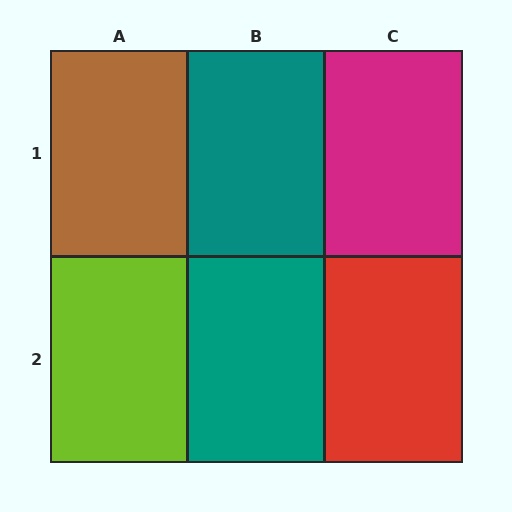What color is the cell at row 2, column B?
Teal.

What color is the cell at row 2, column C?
Red.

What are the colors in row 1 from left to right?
Brown, teal, magenta.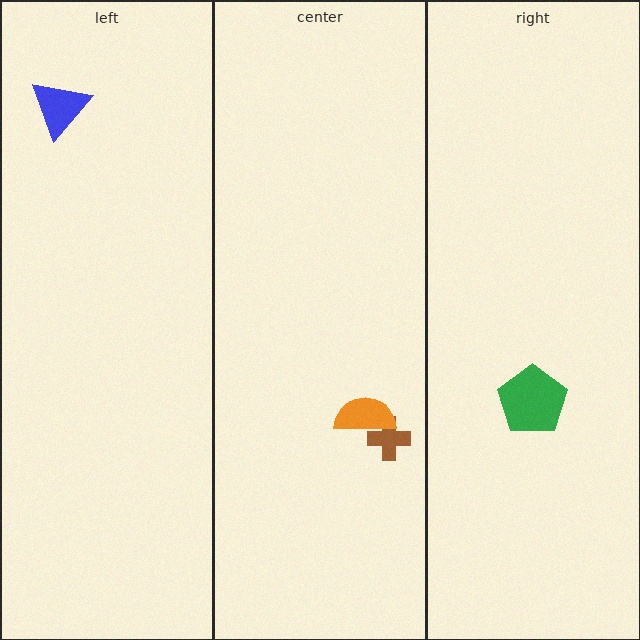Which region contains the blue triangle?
The left region.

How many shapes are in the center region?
2.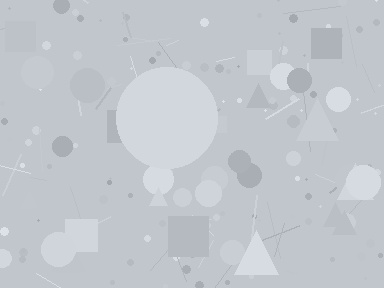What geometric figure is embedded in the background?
A circle is embedded in the background.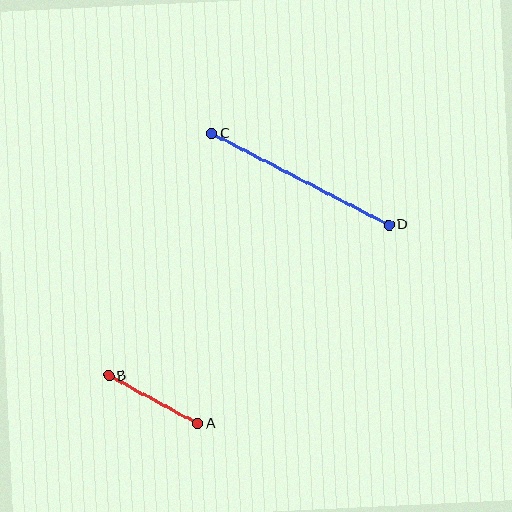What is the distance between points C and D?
The distance is approximately 199 pixels.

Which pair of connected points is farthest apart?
Points C and D are farthest apart.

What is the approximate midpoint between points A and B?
The midpoint is at approximately (153, 400) pixels.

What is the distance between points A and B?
The distance is approximately 101 pixels.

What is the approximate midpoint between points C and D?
The midpoint is at approximately (300, 179) pixels.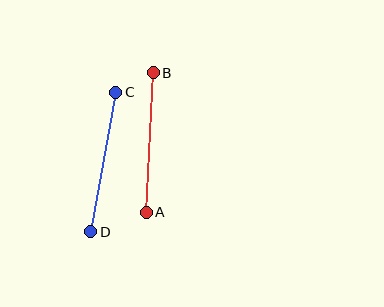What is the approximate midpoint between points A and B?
The midpoint is at approximately (150, 143) pixels.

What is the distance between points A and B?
The distance is approximately 140 pixels.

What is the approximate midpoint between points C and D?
The midpoint is at approximately (103, 162) pixels.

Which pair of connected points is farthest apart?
Points C and D are farthest apart.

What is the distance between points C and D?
The distance is approximately 142 pixels.